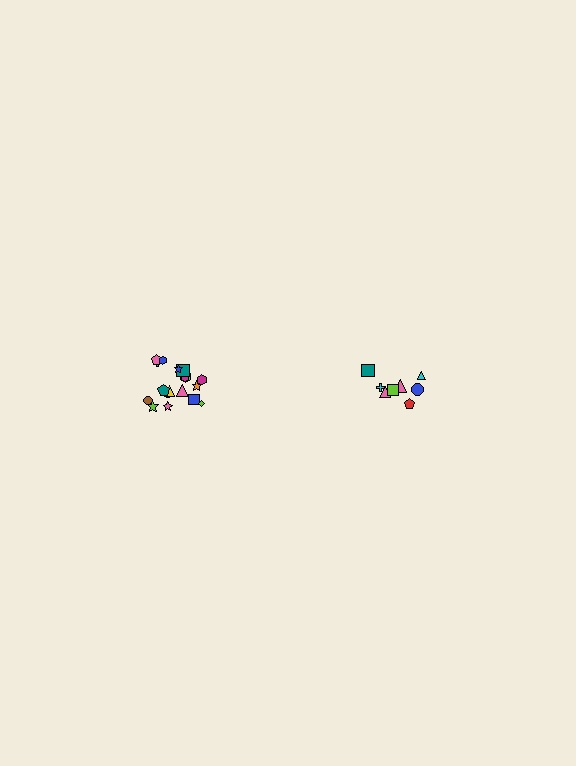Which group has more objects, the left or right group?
The left group.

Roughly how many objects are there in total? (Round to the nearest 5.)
Roughly 25 objects in total.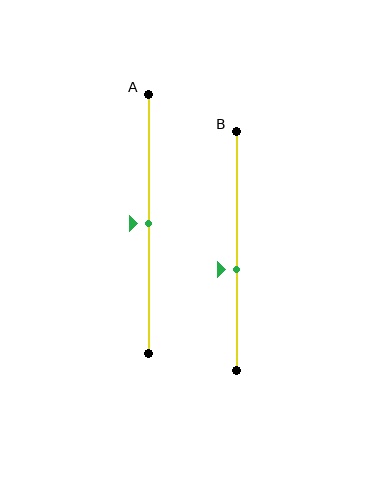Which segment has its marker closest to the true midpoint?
Segment A has its marker closest to the true midpoint.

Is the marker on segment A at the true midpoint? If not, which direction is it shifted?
Yes, the marker on segment A is at the true midpoint.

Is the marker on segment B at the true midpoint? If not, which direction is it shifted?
No, the marker on segment B is shifted downward by about 8% of the segment length.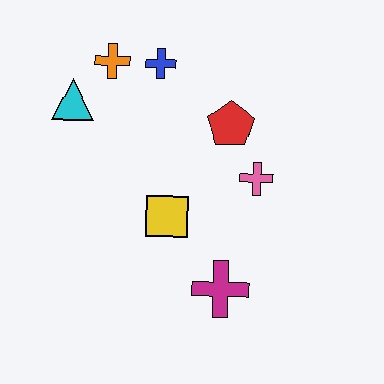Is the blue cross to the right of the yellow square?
No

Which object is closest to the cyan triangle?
The orange cross is closest to the cyan triangle.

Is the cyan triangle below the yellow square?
No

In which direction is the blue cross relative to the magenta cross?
The blue cross is above the magenta cross.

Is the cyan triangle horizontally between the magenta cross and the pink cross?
No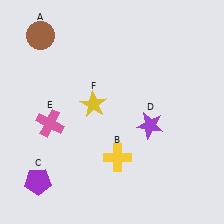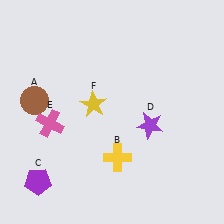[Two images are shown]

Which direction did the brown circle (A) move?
The brown circle (A) moved down.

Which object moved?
The brown circle (A) moved down.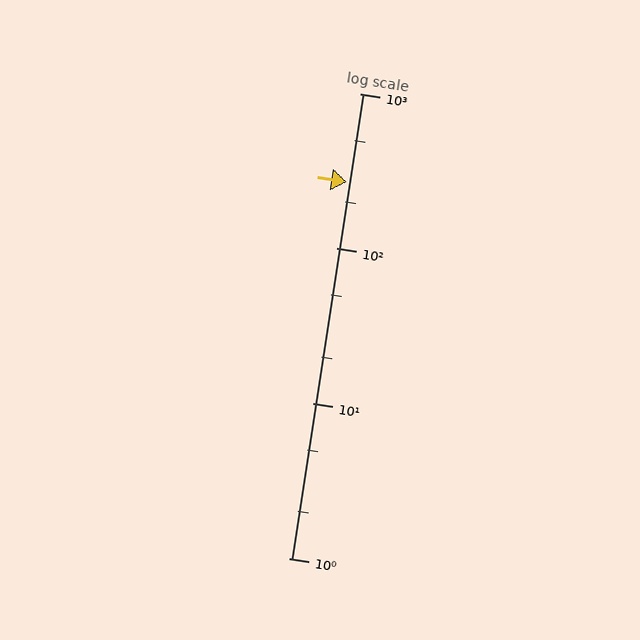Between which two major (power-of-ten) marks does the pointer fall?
The pointer is between 100 and 1000.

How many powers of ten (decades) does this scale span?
The scale spans 3 decades, from 1 to 1000.